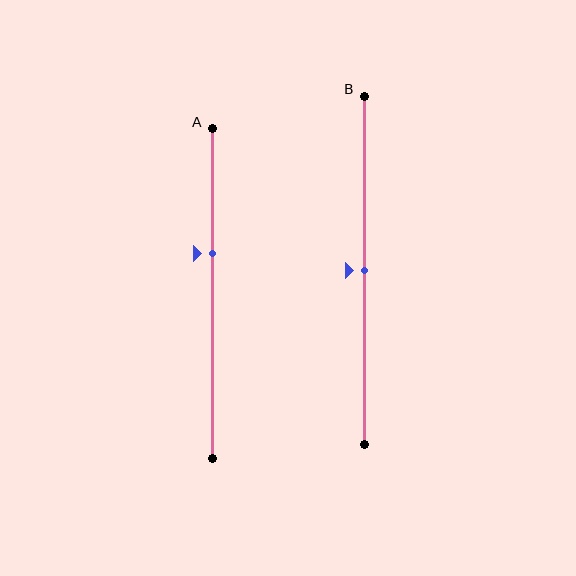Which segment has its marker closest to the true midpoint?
Segment B has its marker closest to the true midpoint.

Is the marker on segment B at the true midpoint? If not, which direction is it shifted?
Yes, the marker on segment B is at the true midpoint.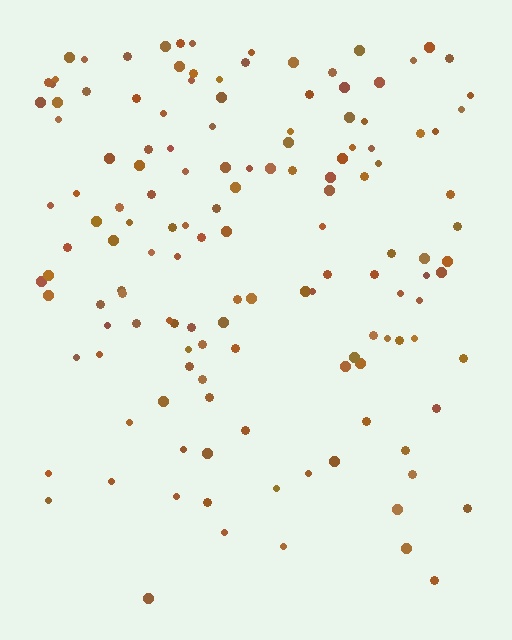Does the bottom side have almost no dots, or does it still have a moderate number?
Still a moderate number, just noticeably fewer than the top.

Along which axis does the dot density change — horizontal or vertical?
Vertical.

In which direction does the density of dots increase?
From bottom to top, with the top side densest.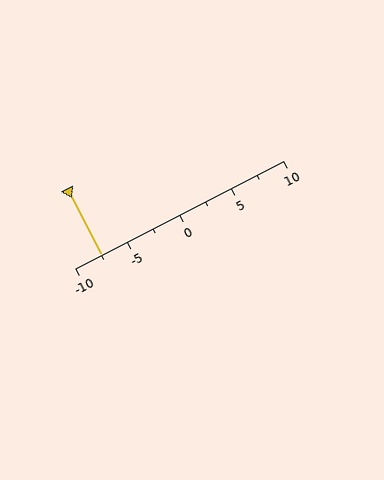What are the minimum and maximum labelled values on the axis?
The axis runs from -10 to 10.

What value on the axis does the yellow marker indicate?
The marker indicates approximately -7.5.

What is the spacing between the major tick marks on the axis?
The major ticks are spaced 5 apart.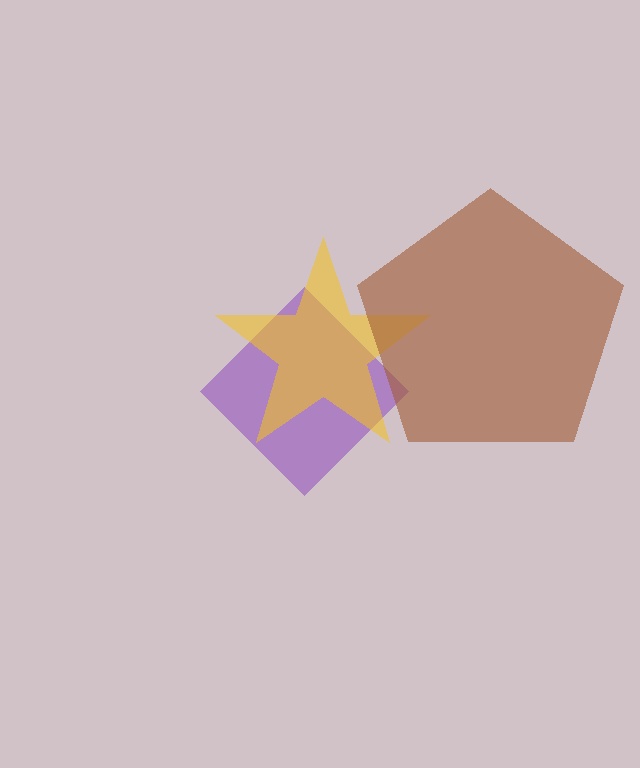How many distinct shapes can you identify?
There are 3 distinct shapes: a purple diamond, a yellow star, a brown pentagon.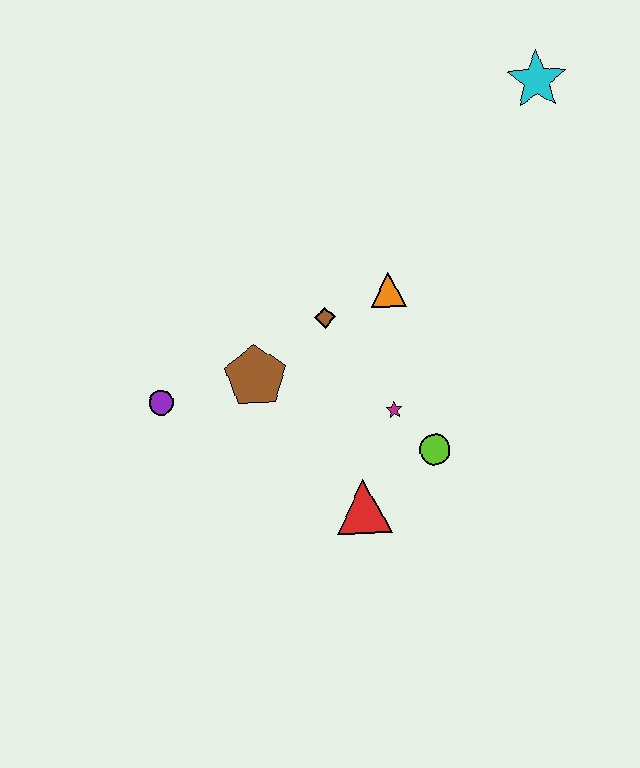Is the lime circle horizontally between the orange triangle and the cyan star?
Yes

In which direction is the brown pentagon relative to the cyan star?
The brown pentagon is to the left of the cyan star.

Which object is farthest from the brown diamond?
The cyan star is farthest from the brown diamond.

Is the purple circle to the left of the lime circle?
Yes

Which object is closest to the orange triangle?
The brown diamond is closest to the orange triangle.